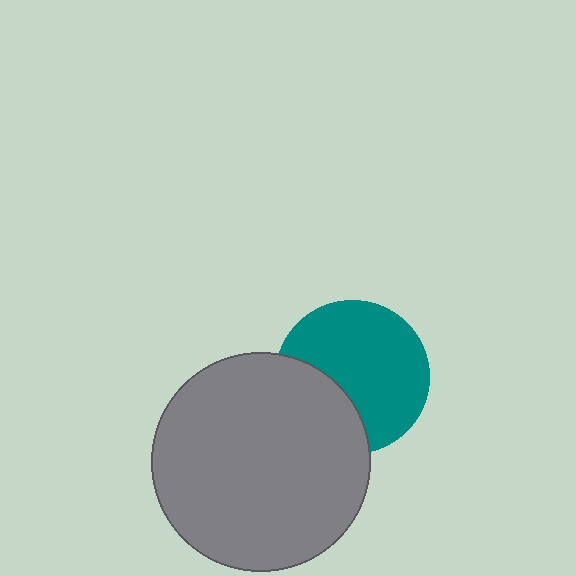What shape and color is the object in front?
The object in front is a gray circle.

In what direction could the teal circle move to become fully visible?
The teal circle could move toward the upper-right. That would shift it out from behind the gray circle entirely.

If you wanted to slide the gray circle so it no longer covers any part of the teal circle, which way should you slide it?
Slide it toward the lower-left — that is the most direct way to separate the two shapes.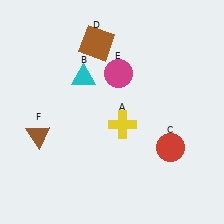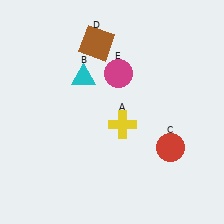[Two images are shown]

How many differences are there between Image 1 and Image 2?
There is 1 difference between the two images.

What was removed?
The brown triangle (F) was removed in Image 2.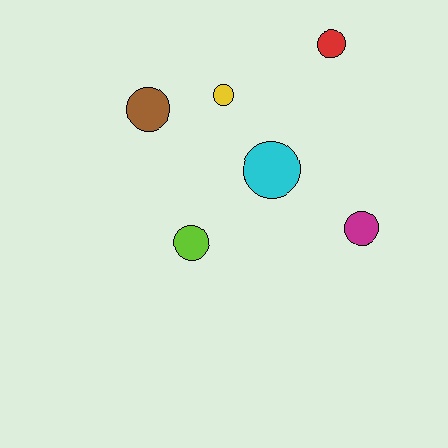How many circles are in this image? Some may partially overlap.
There are 6 circles.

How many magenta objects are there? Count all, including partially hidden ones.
There is 1 magenta object.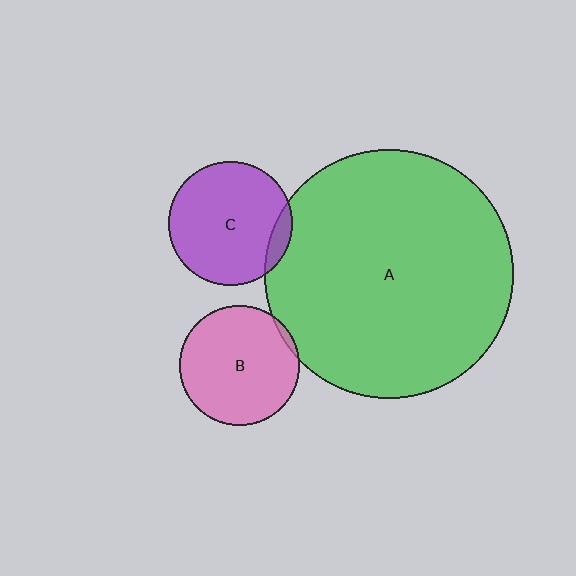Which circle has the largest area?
Circle A (green).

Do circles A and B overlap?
Yes.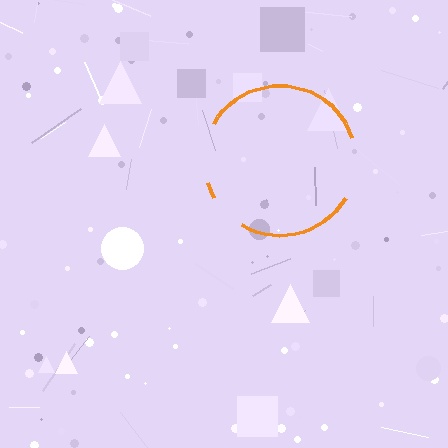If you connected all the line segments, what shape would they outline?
They would outline a circle.